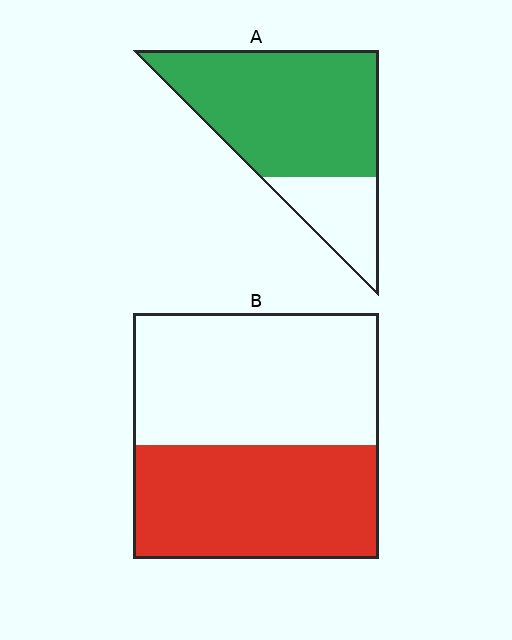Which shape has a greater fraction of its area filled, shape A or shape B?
Shape A.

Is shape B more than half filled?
Roughly half.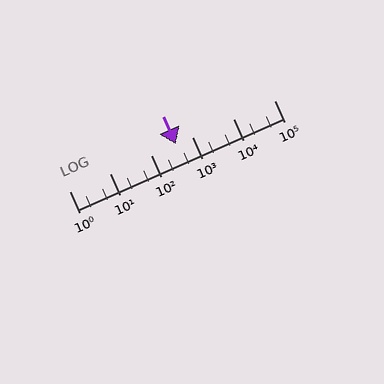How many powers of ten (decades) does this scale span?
The scale spans 5 decades, from 1 to 100000.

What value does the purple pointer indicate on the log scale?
The pointer indicates approximately 400.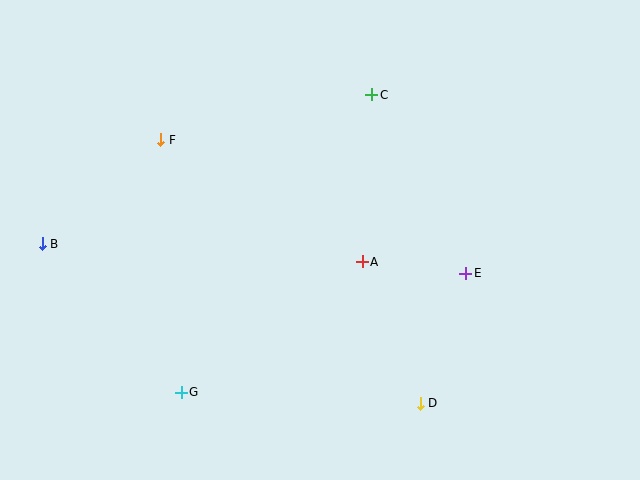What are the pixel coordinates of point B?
Point B is at (42, 244).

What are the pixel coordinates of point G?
Point G is at (181, 392).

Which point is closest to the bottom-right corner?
Point D is closest to the bottom-right corner.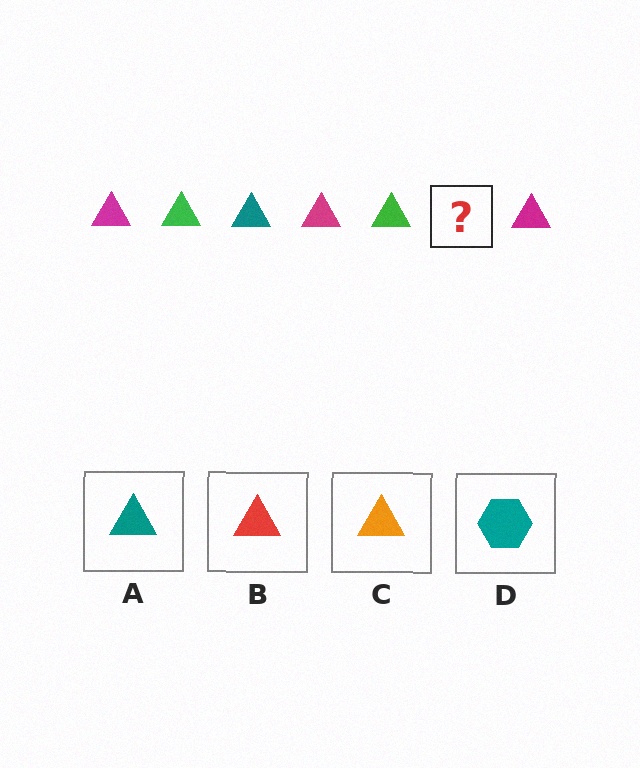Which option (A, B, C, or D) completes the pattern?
A.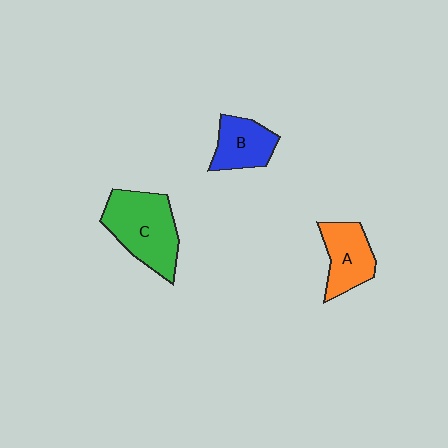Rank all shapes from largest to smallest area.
From largest to smallest: C (green), A (orange), B (blue).